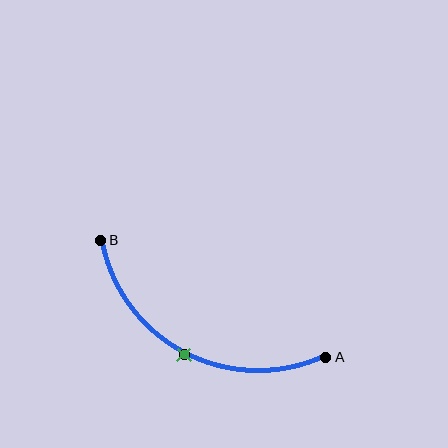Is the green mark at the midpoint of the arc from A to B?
Yes. The green mark lies on the arc at equal arc-length from both A and B — it is the arc midpoint.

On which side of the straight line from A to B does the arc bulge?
The arc bulges below the straight line connecting A and B.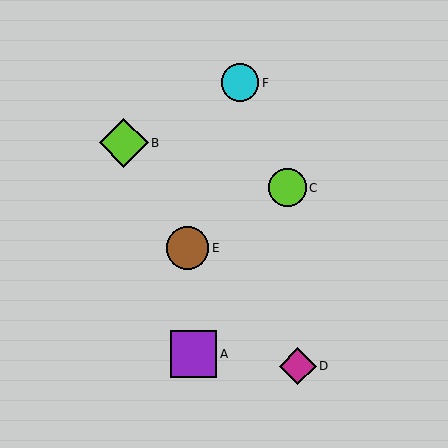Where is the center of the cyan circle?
The center of the cyan circle is at (240, 83).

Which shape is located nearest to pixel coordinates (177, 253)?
The brown circle (labeled E) at (187, 248) is nearest to that location.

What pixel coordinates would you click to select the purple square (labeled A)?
Click at (194, 354) to select the purple square A.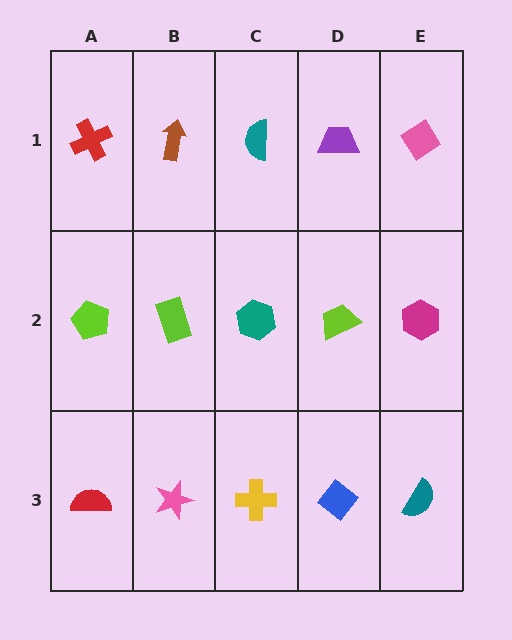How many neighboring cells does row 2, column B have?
4.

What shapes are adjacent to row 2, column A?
A red cross (row 1, column A), a red semicircle (row 3, column A), a lime rectangle (row 2, column B).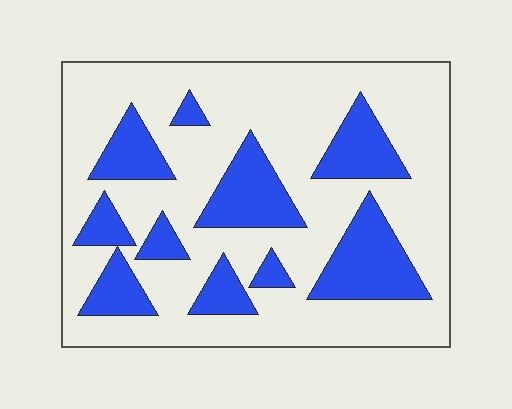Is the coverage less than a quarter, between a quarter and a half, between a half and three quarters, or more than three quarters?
Between a quarter and a half.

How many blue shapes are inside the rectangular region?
10.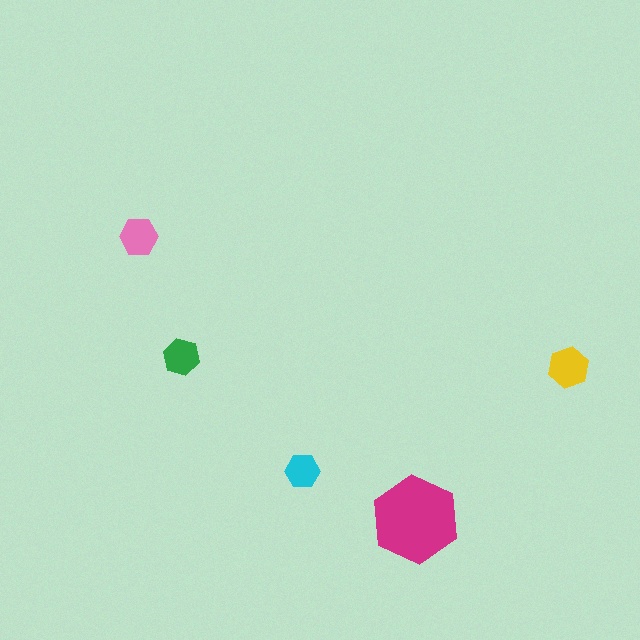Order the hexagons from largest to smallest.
the magenta one, the yellow one, the pink one, the green one, the cyan one.